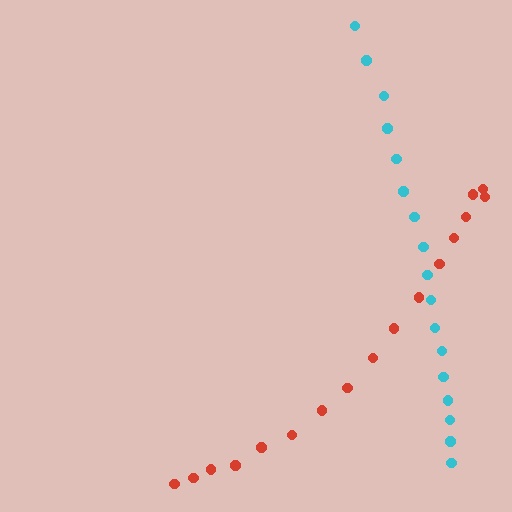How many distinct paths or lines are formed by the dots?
There are 2 distinct paths.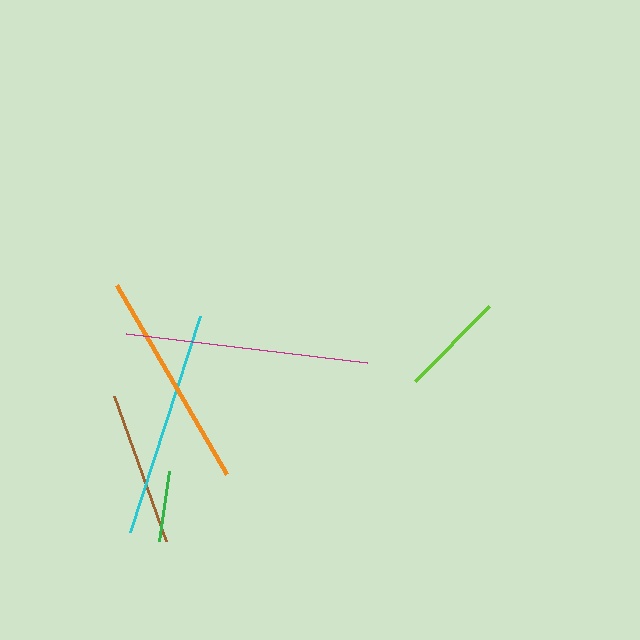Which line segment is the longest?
The magenta line is the longest at approximately 244 pixels.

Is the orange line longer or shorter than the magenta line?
The magenta line is longer than the orange line.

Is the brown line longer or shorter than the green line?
The brown line is longer than the green line.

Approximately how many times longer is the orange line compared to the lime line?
The orange line is approximately 2.1 times the length of the lime line.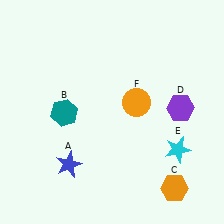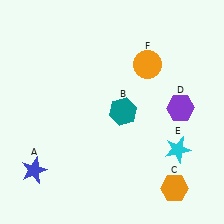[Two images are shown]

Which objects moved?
The objects that moved are: the blue star (A), the teal hexagon (B), the orange circle (F).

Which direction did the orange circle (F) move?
The orange circle (F) moved up.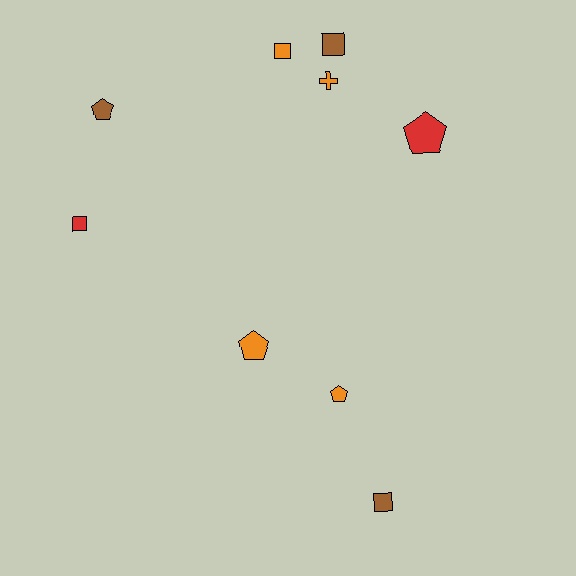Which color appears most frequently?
Orange, with 4 objects.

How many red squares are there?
There is 1 red square.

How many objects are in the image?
There are 9 objects.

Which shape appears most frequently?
Square, with 4 objects.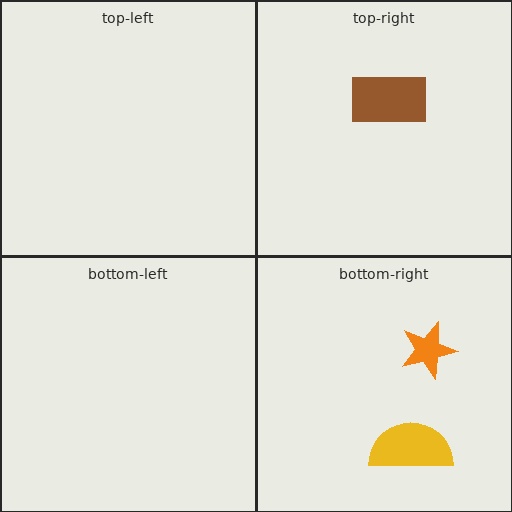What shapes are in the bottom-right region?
The orange star, the yellow semicircle.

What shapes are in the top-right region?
The brown rectangle.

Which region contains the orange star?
The bottom-right region.